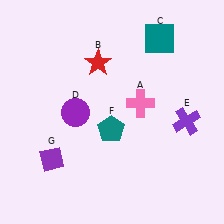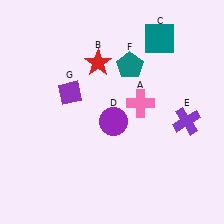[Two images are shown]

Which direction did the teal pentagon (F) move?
The teal pentagon (F) moved up.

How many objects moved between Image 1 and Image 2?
3 objects moved between the two images.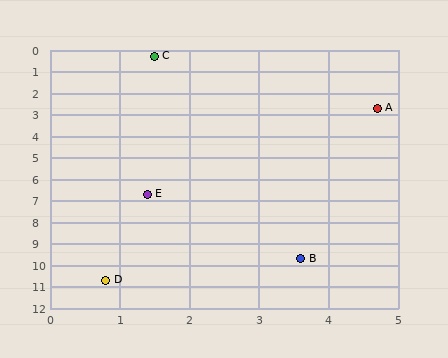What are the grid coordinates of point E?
Point E is at approximately (1.4, 6.7).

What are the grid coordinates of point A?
Point A is at approximately (4.7, 2.7).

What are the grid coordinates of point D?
Point D is at approximately (0.8, 10.7).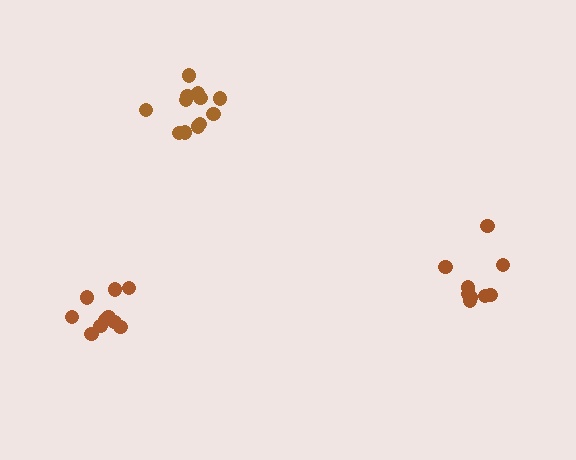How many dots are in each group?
Group 1: 12 dots, Group 2: 10 dots, Group 3: 9 dots (31 total).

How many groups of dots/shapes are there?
There are 3 groups.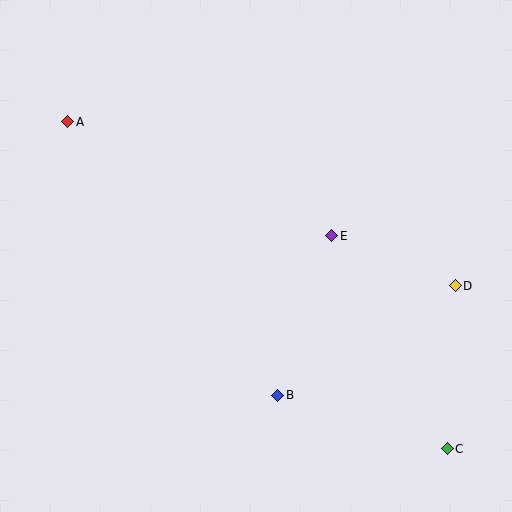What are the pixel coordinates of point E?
Point E is at (332, 236).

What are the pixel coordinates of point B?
Point B is at (278, 395).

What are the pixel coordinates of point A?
Point A is at (68, 122).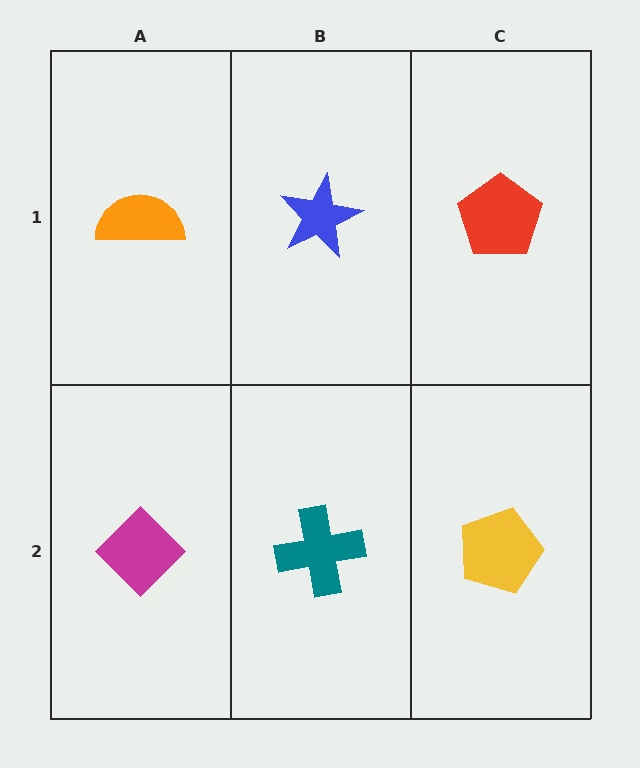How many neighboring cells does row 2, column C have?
2.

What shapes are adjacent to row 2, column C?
A red pentagon (row 1, column C), a teal cross (row 2, column B).